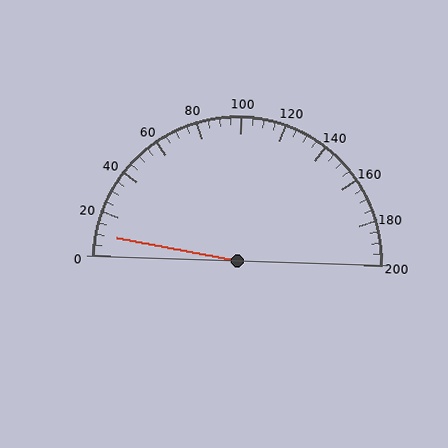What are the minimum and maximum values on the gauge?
The gauge ranges from 0 to 200.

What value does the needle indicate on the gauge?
The needle indicates approximately 10.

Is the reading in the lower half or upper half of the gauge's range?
The reading is in the lower half of the range (0 to 200).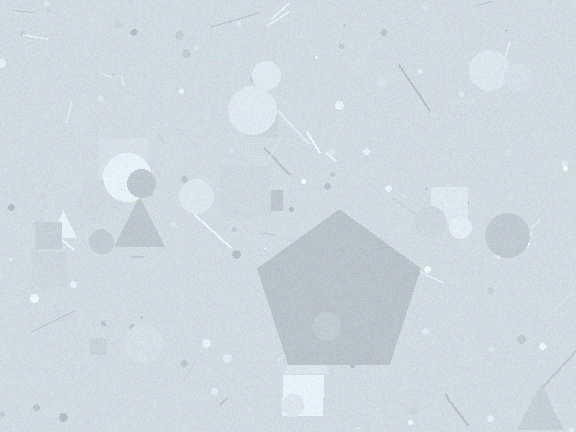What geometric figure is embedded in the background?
A pentagon is embedded in the background.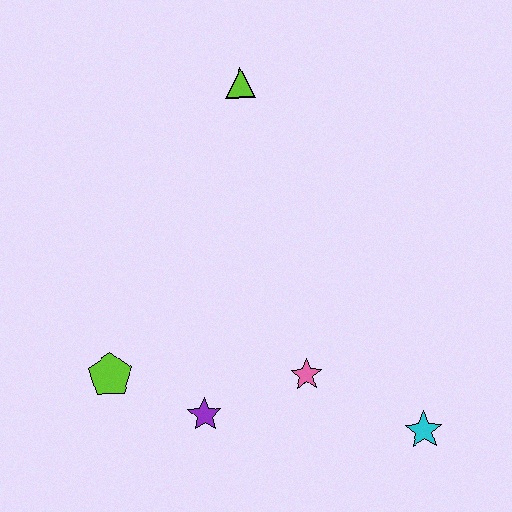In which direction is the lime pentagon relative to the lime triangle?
The lime pentagon is below the lime triangle.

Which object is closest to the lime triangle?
The pink star is closest to the lime triangle.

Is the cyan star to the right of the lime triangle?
Yes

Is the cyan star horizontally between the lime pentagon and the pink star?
No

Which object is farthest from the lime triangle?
The cyan star is farthest from the lime triangle.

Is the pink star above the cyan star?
Yes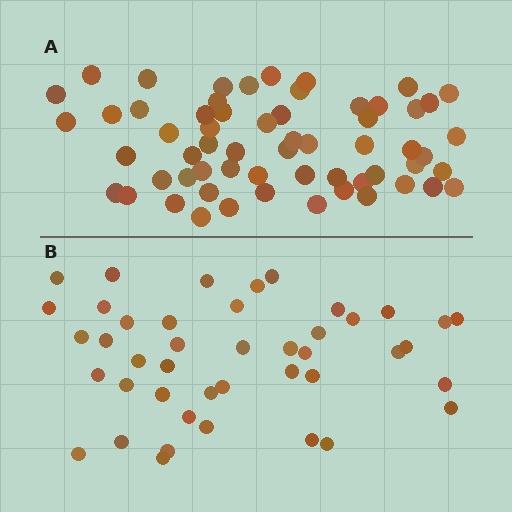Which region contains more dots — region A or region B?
Region A (the top region) has more dots.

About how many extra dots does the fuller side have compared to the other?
Region A has approximately 15 more dots than region B.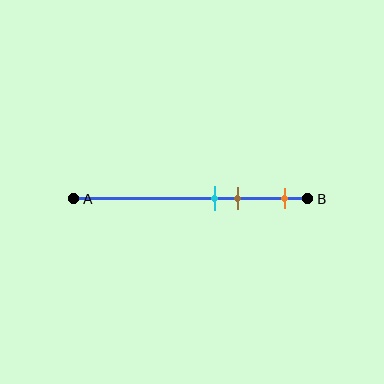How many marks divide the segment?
There are 3 marks dividing the segment.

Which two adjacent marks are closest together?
The cyan and brown marks are the closest adjacent pair.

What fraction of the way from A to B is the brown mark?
The brown mark is approximately 70% (0.7) of the way from A to B.